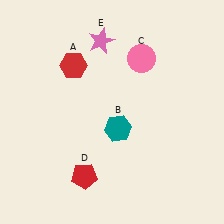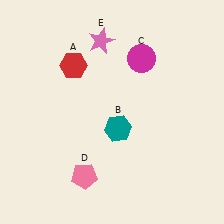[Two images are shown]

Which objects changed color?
C changed from pink to magenta. D changed from red to pink.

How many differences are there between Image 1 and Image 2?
There are 2 differences between the two images.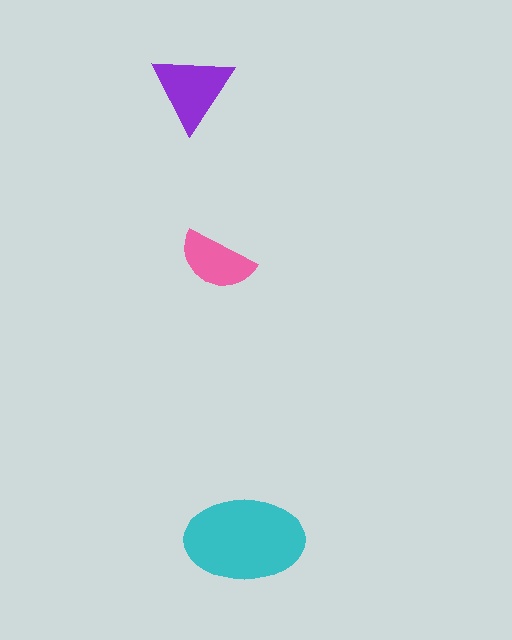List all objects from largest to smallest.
The cyan ellipse, the purple triangle, the pink semicircle.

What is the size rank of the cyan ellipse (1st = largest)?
1st.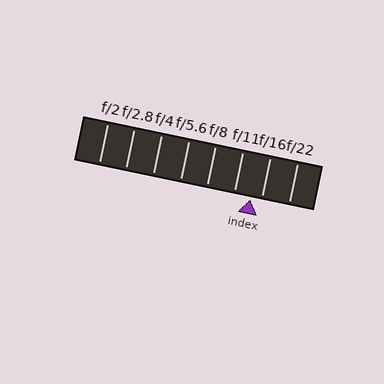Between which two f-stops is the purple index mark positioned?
The index mark is between f/11 and f/16.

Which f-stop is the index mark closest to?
The index mark is closest to f/16.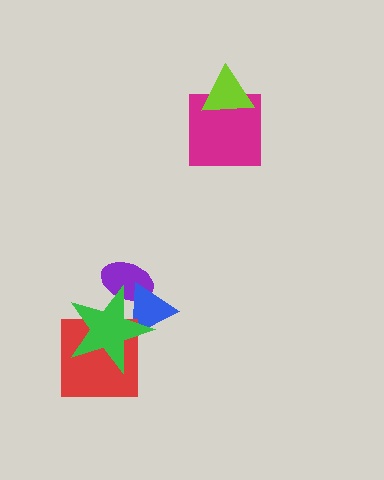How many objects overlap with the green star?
3 objects overlap with the green star.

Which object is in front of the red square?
The green star is in front of the red square.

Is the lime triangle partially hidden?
No, no other shape covers it.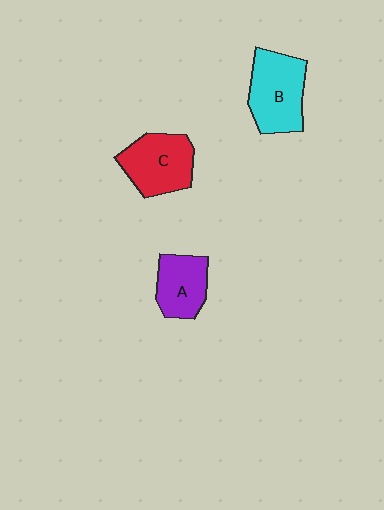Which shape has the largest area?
Shape B (cyan).